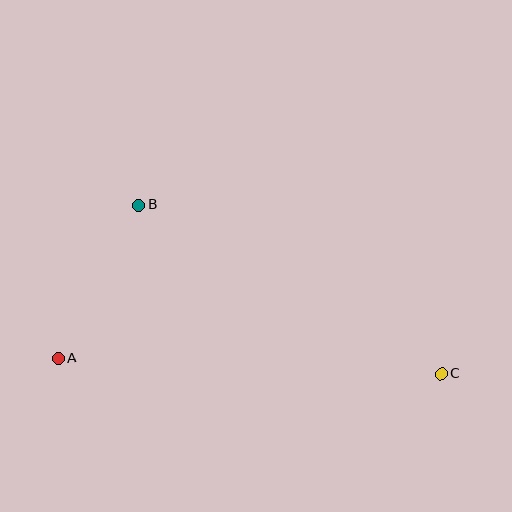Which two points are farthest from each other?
Points A and C are farthest from each other.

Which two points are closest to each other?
Points A and B are closest to each other.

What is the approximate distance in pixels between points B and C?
The distance between B and C is approximately 346 pixels.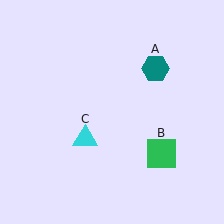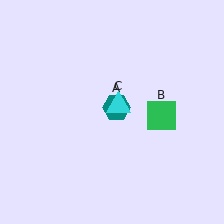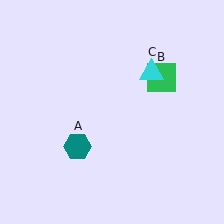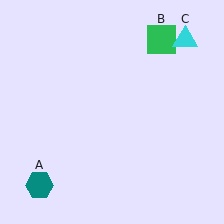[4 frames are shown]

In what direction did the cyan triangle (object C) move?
The cyan triangle (object C) moved up and to the right.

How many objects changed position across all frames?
3 objects changed position: teal hexagon (object A), green square (object B), cyan triangle (object C).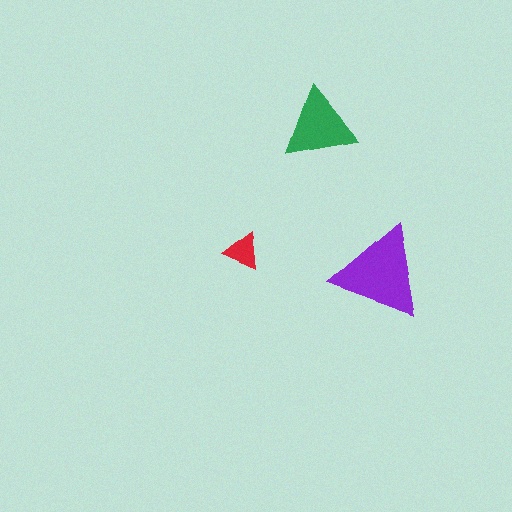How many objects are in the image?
There are 3 objects in the image.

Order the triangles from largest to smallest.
the purple one, the green one, the red one.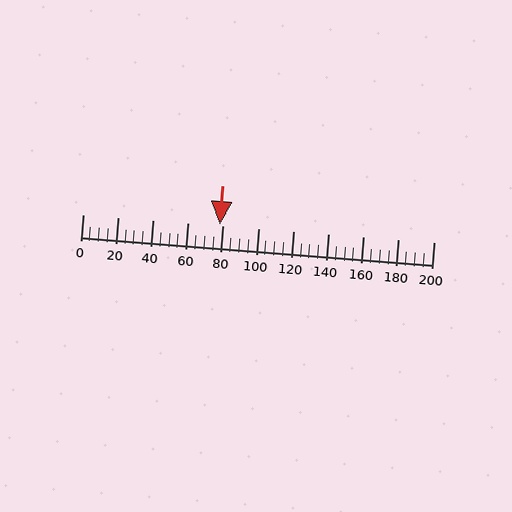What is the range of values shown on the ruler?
The ruler shows values from 0 to 200.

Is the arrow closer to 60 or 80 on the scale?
The arrow is closer to 80.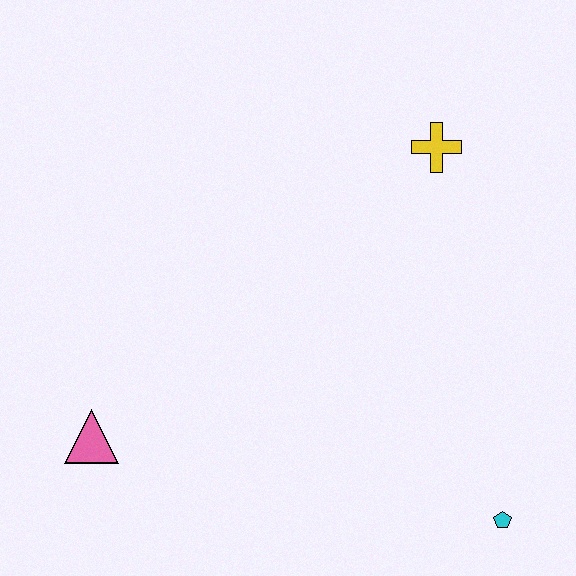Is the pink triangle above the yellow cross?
No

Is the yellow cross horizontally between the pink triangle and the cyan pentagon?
Yes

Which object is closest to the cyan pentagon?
The yellow cross is closest to the cyan pentagon.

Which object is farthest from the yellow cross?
The pink triangle is farthest from the yellow cross.